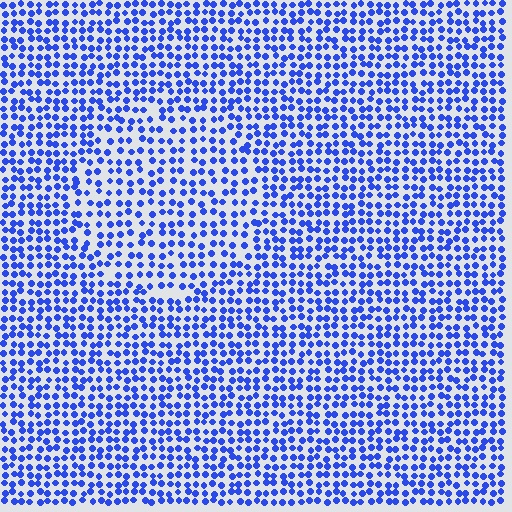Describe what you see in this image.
The image contains small blue elements arranged at two different densities. A circle-shaped region is visible where the elements are less densely packed than the surrounding area.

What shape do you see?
I see a circle.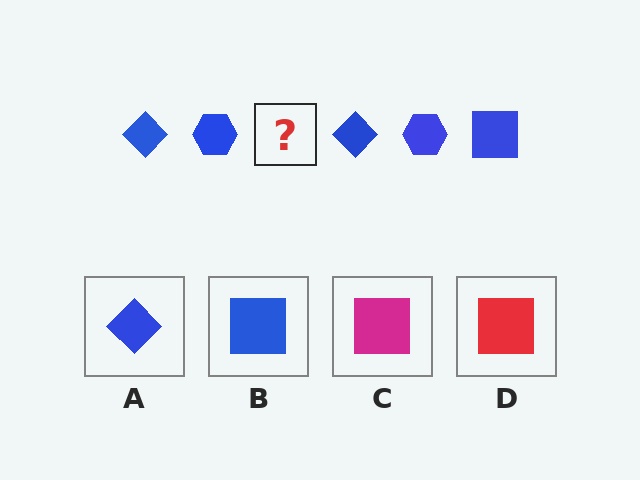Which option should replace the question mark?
Option B.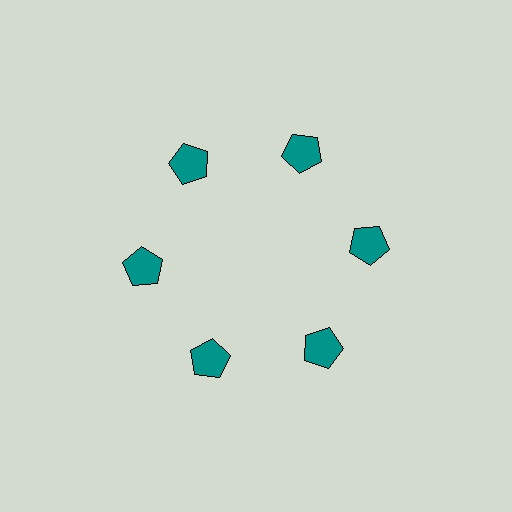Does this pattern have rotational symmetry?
Yes, this pattern has 6-fold rotational symmetry. It looks the same after rotating 60 degrees around the center.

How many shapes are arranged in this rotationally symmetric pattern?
There are 6 shapes, arranged in 6 groups of 1.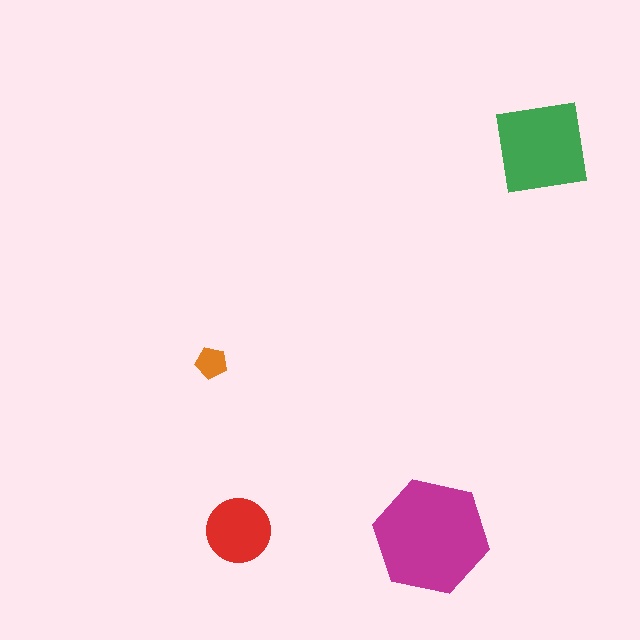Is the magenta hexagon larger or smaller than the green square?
Larger.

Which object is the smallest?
The orange pentagon.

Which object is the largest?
The magenta hexagon.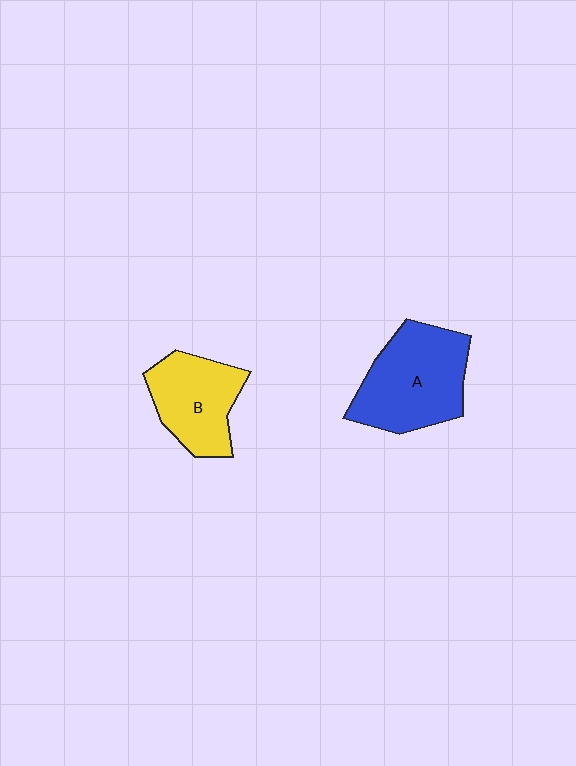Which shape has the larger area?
Shape A (blue).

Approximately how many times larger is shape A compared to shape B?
Approximately 1.3 times.